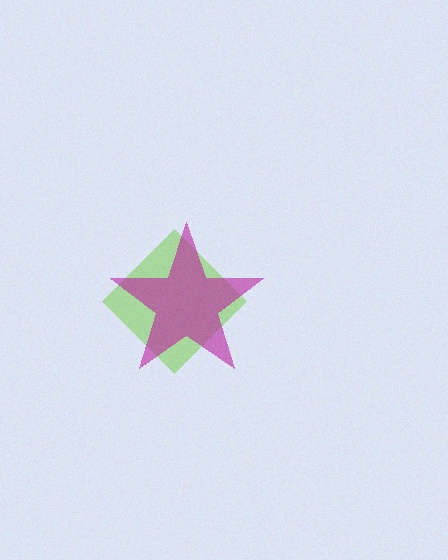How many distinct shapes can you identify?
There are 2 distinct shapes: a lime diamond, a magenta star.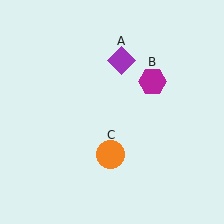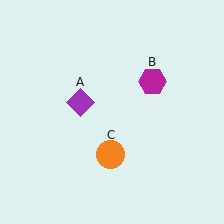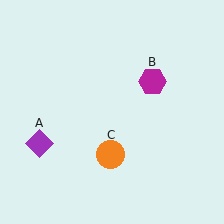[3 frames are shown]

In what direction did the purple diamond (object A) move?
The purple diamond (object A) moved down and to the left.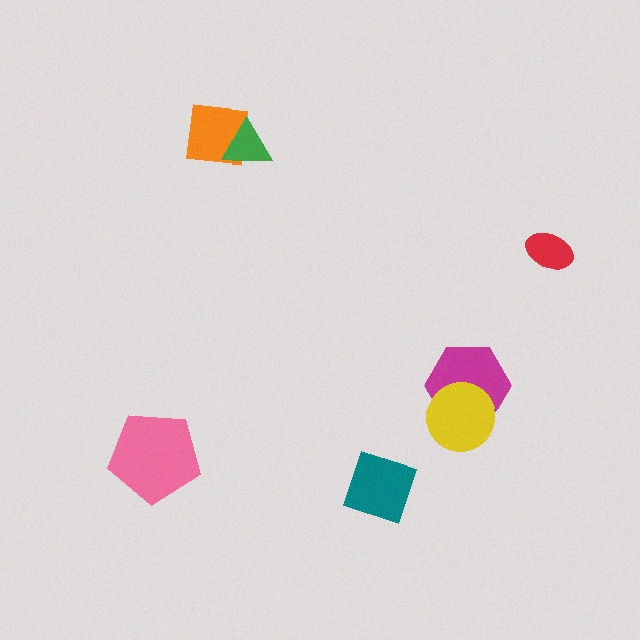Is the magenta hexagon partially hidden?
Yes, it is partially covered by another shape.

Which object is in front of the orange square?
The green triangle is in front of the orange square.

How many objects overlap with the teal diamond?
0 objects overlap with the teal diamond.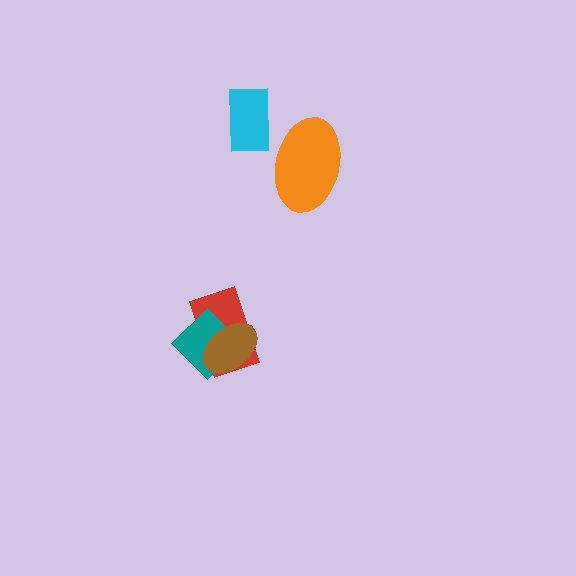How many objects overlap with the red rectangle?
2 objects overlap with the red rectangle.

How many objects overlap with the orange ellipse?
0 objects overlap with the orange ellipse.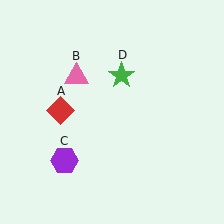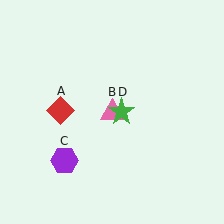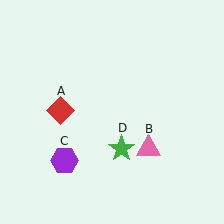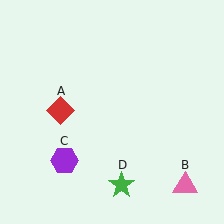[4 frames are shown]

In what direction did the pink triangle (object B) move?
The pink triangle (object B) moved down and to the right.